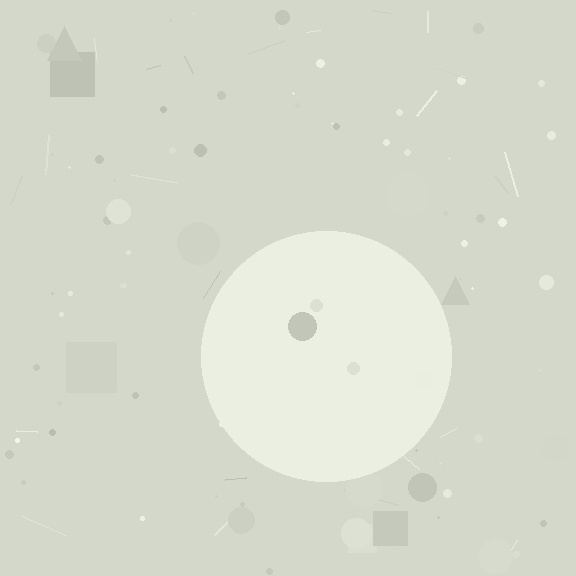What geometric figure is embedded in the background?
A circle is embedded in the background.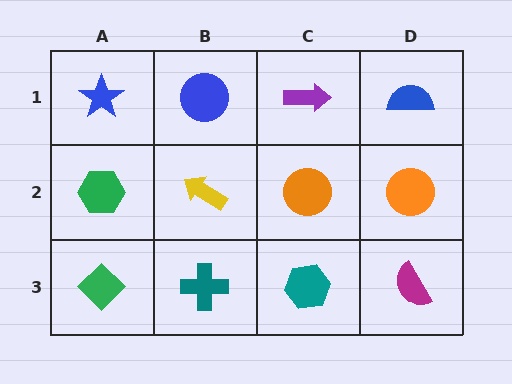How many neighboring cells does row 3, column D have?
2.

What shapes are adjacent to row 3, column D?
An orange circle (row 2, column D), a teal hexagon (row 3, column C).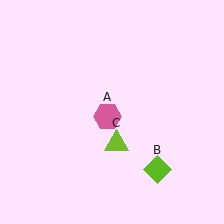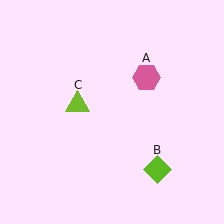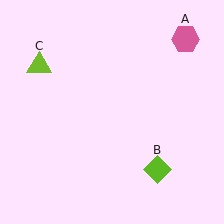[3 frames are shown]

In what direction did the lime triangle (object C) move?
The lime triangle (object C) moved up and to the left.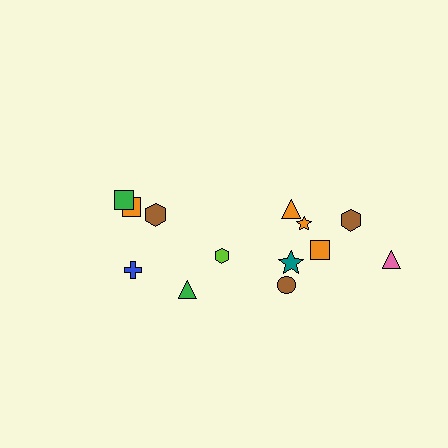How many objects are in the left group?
There are 5 objects.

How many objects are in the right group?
There are 8 objects.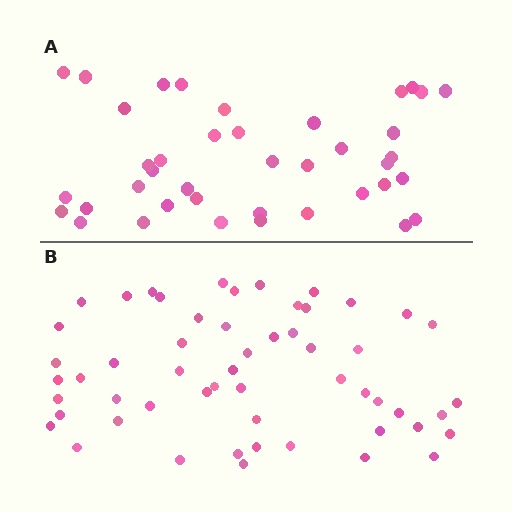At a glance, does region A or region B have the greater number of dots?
Region B (the bottom region) has more dots.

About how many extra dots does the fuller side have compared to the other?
Region B has approximately 15 more dots than region A.